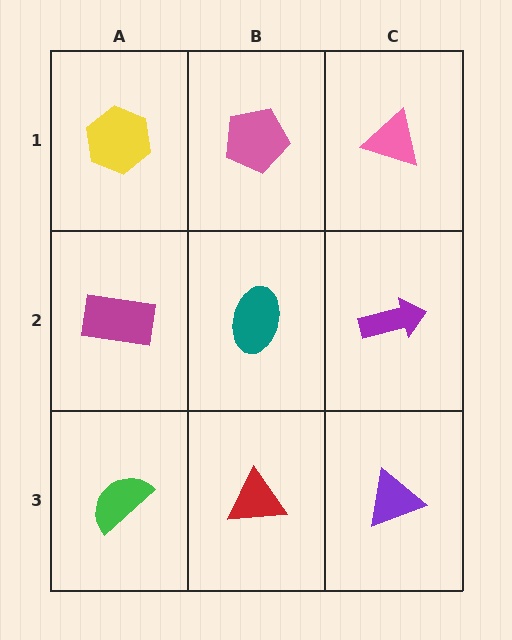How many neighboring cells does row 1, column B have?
3.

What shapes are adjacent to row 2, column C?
A pink triangle (row 1, column C), a purple triangle (row 3, column C), a teal ellipse (row 2, column B).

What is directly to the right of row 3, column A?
A red triangle.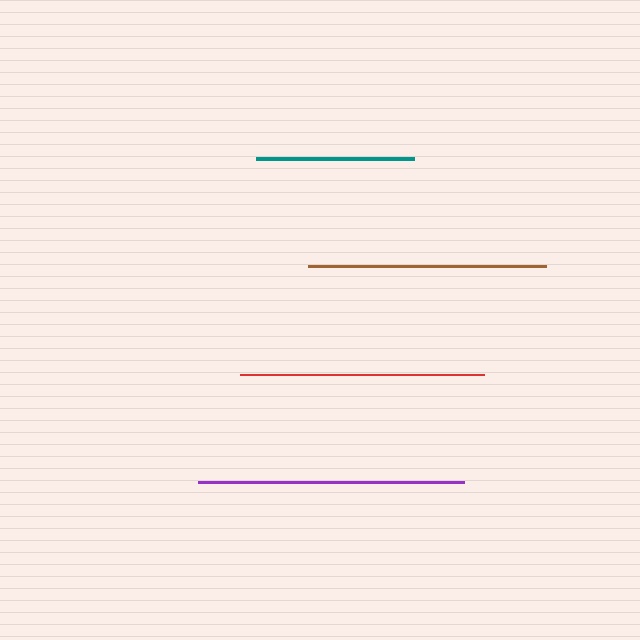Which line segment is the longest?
The purple line is the longest at approximately 266 pixels.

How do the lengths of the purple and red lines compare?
The purple and red lines are approximately the same length.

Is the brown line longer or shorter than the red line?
The red line is longer than the brown line.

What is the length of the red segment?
The red segment is approximately 244 pixels long.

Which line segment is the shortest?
The teal line is the shortest at approximately 158 pixels.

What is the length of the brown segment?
The brown segment is approximately 238 pixels long.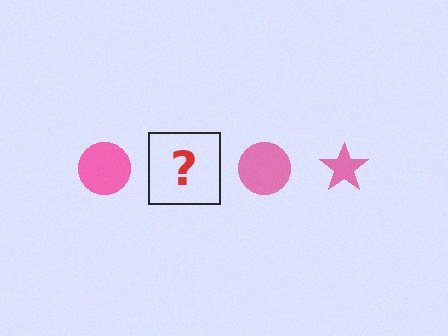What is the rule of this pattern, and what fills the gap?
The rule is that the pattern cycles through circle, star shapes in pink. The gap should be filled with a pink star.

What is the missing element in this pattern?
The missing element is a pink star.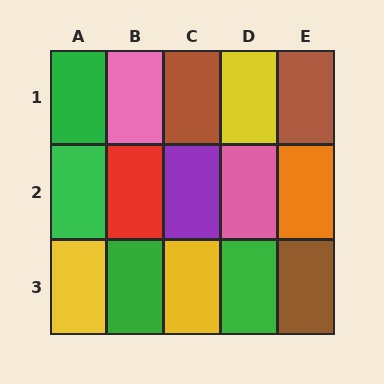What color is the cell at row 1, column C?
Brown.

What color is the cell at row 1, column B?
Pink.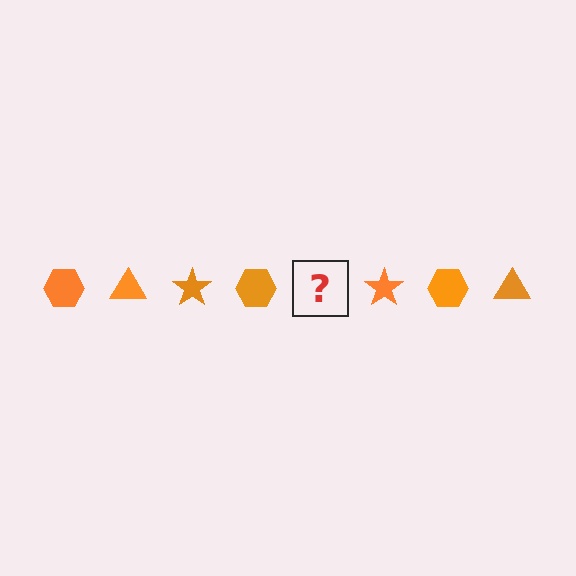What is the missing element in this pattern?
The missing element is an orange triangle.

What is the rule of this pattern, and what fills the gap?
The rule is that the pattern cycles through hexagon, triangle, star shapes in orange. The gap should be filled with an orange triangle.